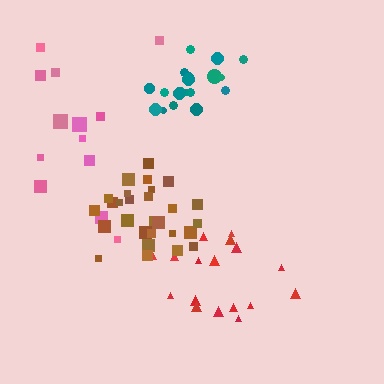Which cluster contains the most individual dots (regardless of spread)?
Brown (28).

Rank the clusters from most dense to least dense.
teal, brown, red, pink.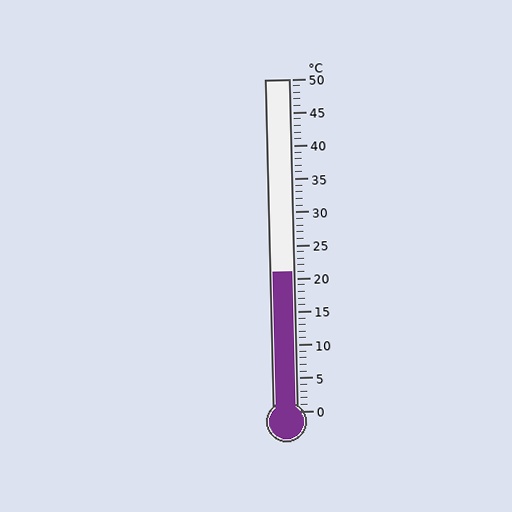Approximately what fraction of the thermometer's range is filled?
The thermometer is filled to approximately 40% of its range.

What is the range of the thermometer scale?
The thermometer scale ranges from 0°C to 50°C.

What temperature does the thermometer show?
The thermometer shows approximately 21°C.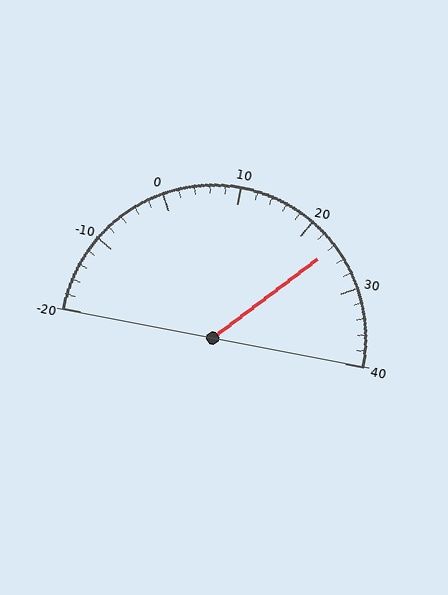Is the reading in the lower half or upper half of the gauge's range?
The reading is in the upper half of the range (-20 to 40).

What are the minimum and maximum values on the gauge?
The gauge ranges from -20 to 40.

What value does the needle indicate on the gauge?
The needle indicates approximately 24.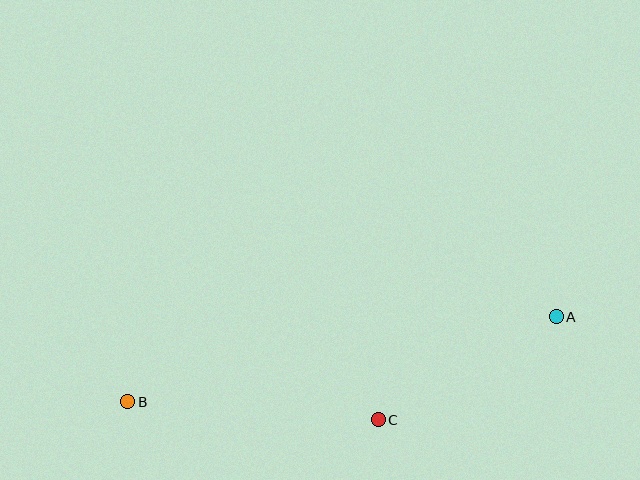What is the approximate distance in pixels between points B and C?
The distance between B and C is approximately 251 pixels.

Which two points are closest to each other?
Points A and C are closest to each other.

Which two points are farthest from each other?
Points A and B are farthest from each other.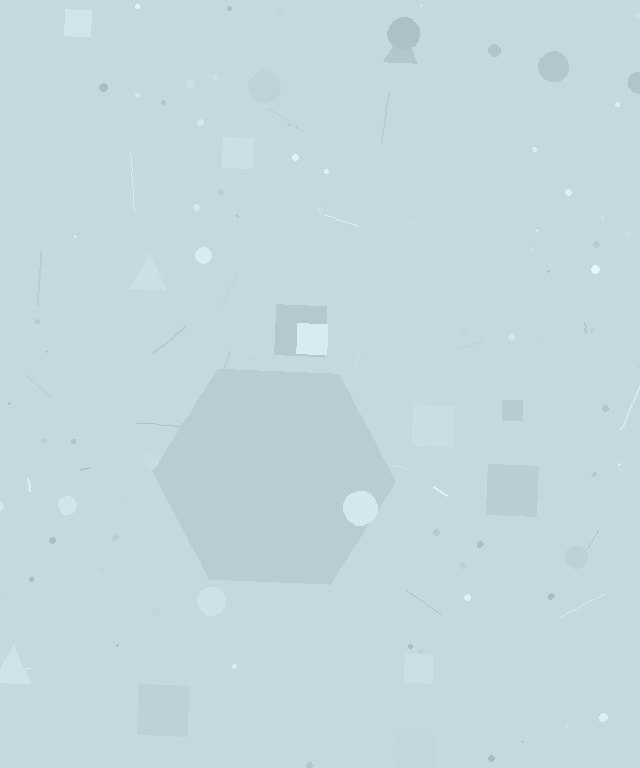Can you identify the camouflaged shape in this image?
The camouflaged shape is a hexagon.